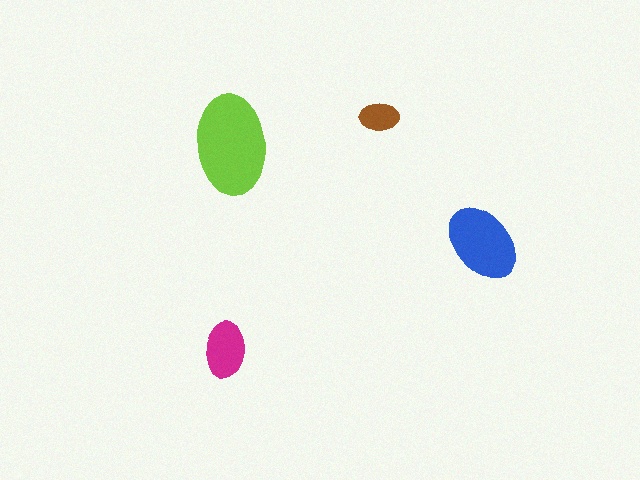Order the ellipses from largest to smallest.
the lime one, the blue one, the magenta one, the brown one.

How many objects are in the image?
There are 4 objects in the image.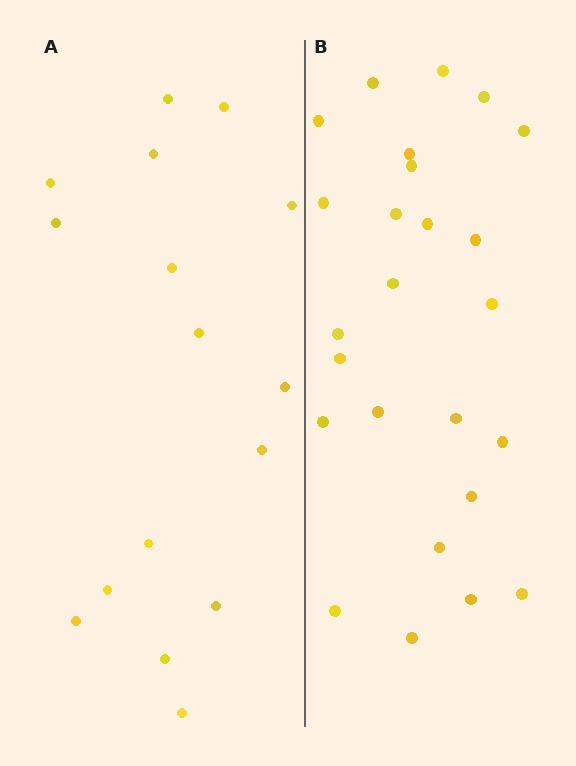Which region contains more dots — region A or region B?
Region B (the right region) has more dots.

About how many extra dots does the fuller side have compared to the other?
Region B has roughly 8 or so more dots than region A.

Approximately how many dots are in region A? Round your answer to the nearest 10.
About 20 dots. (The exact count is 16, which rounds to 20.)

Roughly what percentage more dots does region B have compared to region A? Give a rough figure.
About 55% more.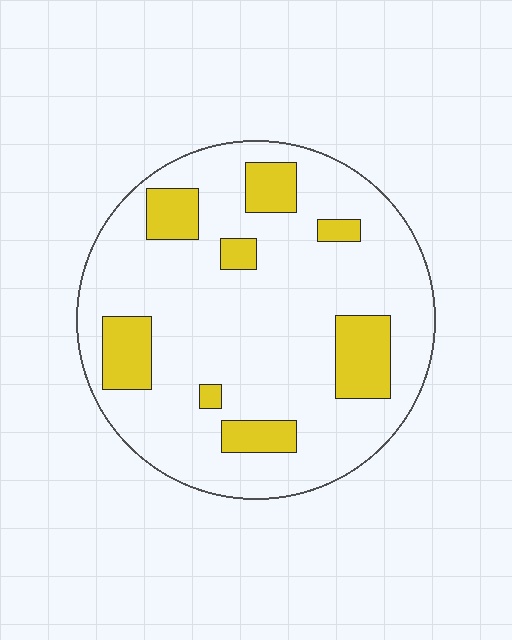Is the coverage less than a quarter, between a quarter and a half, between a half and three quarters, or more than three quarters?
Less than a quarter.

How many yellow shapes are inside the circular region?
8.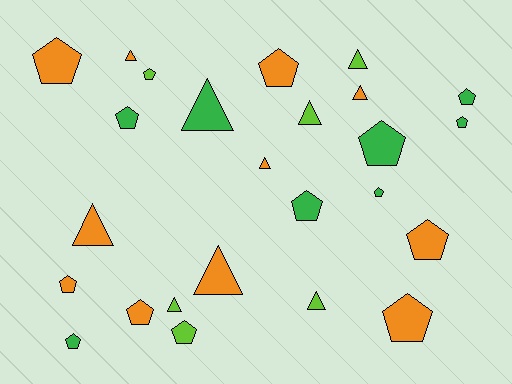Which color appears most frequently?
Orange, with 11 objects.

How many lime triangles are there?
There are 4 lime triangles.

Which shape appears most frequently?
Pentagon, with 15 objects.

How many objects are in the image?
There are 25 objects.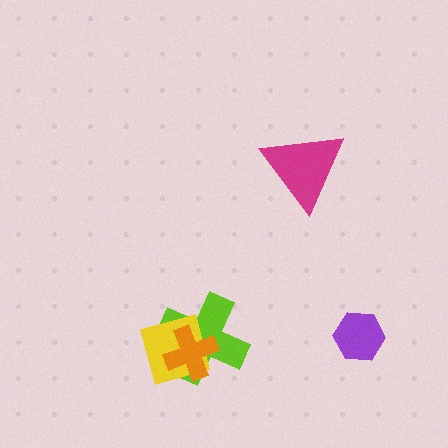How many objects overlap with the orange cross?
2 objects overlap with the orange cross.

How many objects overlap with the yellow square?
2 objects overlap with the yellow square.